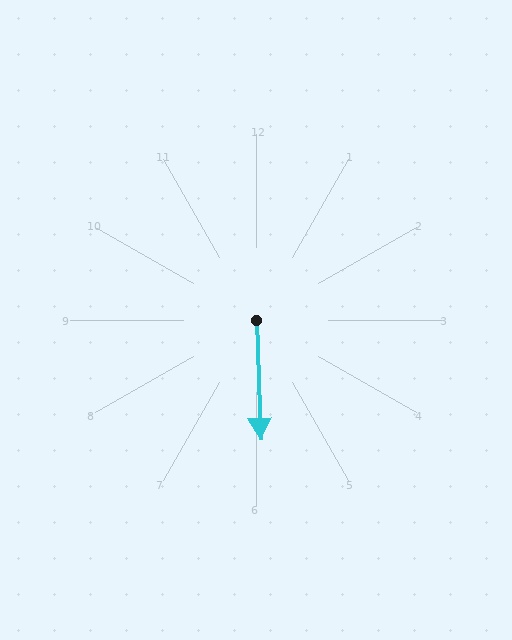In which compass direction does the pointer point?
South.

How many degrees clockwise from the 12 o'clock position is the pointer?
Approximately 178 degrees.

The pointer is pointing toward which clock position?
Roughly 6 o'clock.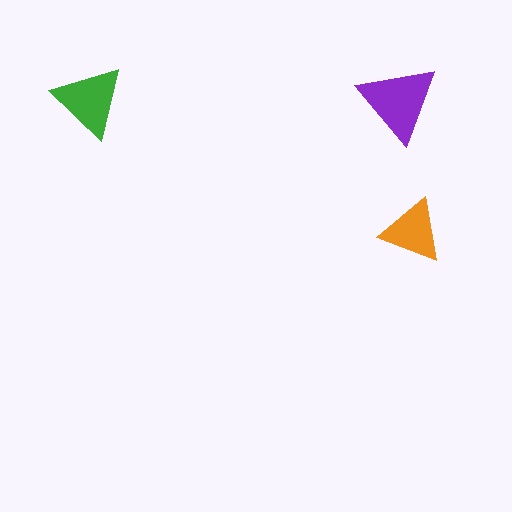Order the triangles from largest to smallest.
the purple one, the green one, the orange one.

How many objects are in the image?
There are 3 objects in the image.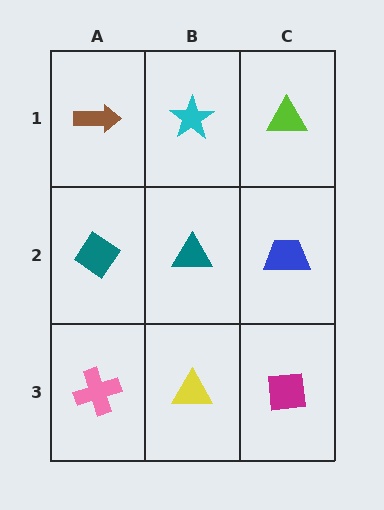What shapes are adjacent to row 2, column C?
A lime triangle (row 1, column C), a magenta square (row 3, column C), a teal triangle (row 2, column B).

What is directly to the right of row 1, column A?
A cyan star.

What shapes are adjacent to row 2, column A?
A brown arrow (row 1, column A), a pink cross (row 3, column A), a teal triangle (row 2, column B).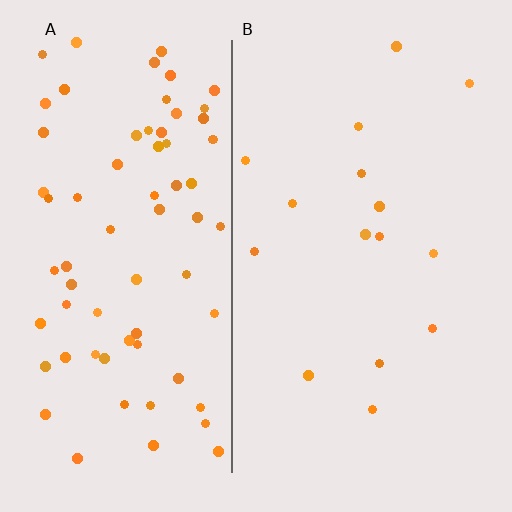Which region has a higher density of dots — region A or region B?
A (the left).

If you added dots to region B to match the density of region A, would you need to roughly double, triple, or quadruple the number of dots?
Approximately quadruple.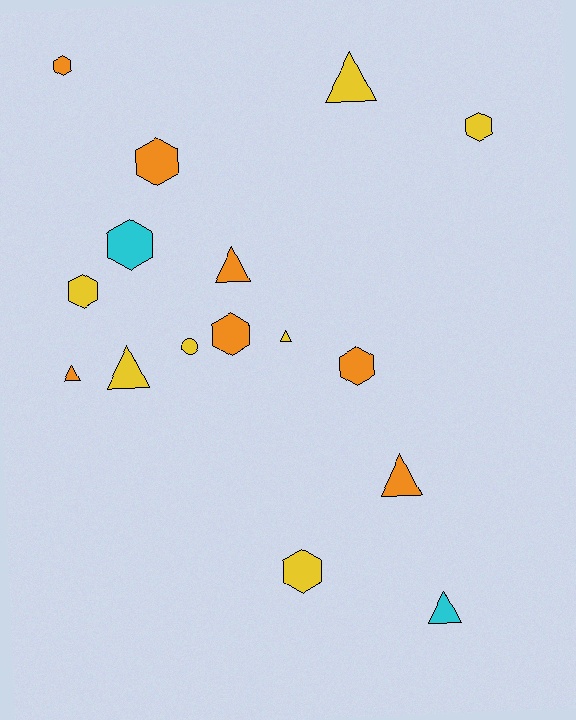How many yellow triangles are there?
There are 3 yellow triangles.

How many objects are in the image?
There are 16 objects.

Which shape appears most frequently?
Hexagon, with 8 objects.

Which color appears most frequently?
Orange, with 7 objects.